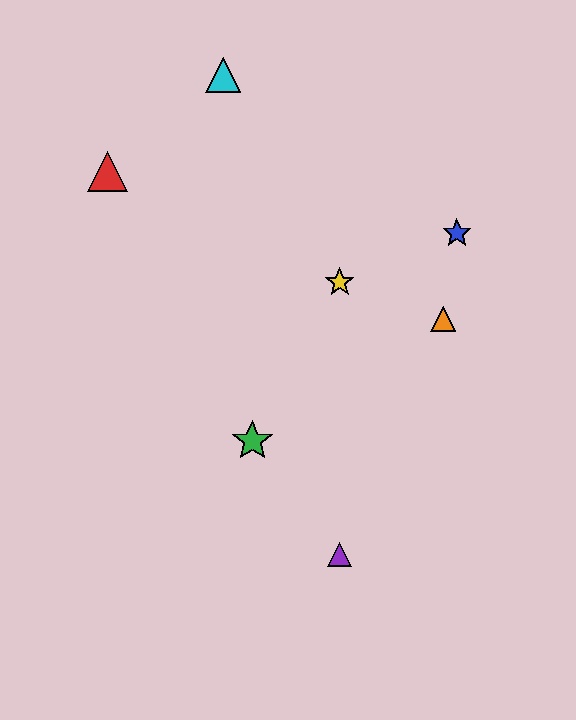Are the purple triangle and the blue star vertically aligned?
No, the purple triangle is at x≈340 and the blue star is at x≈457.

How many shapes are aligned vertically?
2 shapes (the yellow star, the purple triangle) are aligned vertically.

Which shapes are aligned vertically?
The yellow star, the purple triangle are aligned vertically.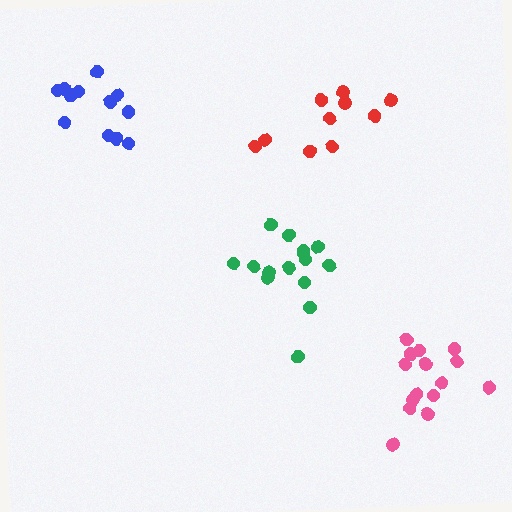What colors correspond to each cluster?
The clusters are colored: red, blue, green, pink.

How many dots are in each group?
Group 1: 10 dots, Group 2: 12 dots, Group 3: 15 dots, Group 4: 16 dots (53 total).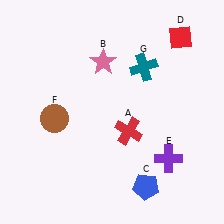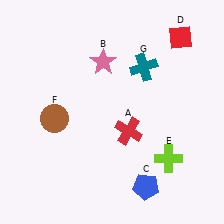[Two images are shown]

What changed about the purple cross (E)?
In Image 1, E is purple. In Image 2, it changed to lime.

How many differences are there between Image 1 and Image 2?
There is 1 difference between the two images.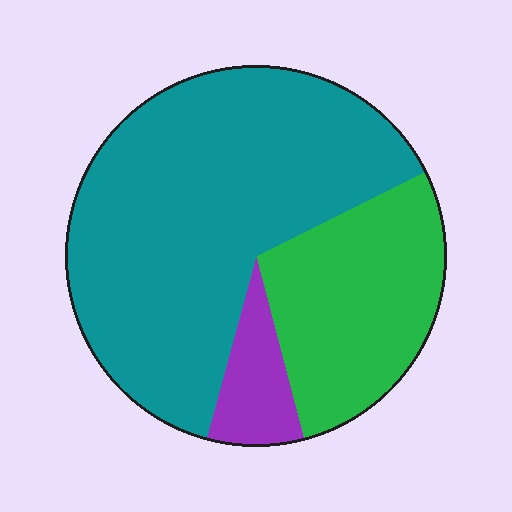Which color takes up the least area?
Purple, at roughly 10%.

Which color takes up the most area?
Teal, at roughly 65%.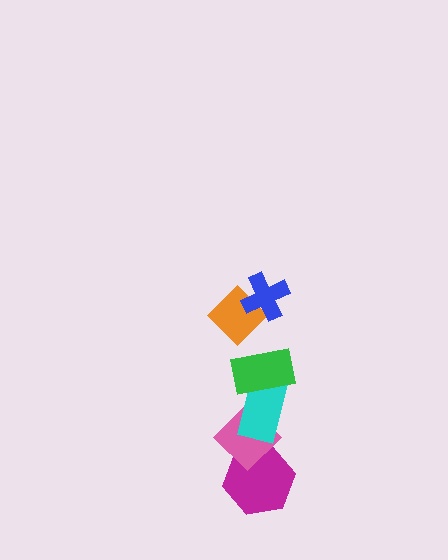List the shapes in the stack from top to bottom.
From top to bottom: the blue cross, the orange diamond, the green rectangle, the cyan rectangle, the pink diamond, the magenta hexagon.